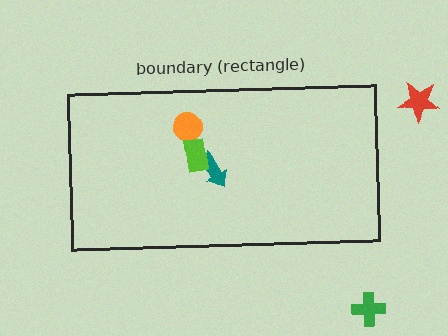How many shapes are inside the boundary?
3 inside, 2 outside.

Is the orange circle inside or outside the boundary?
Inside.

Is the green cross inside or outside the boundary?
Outside.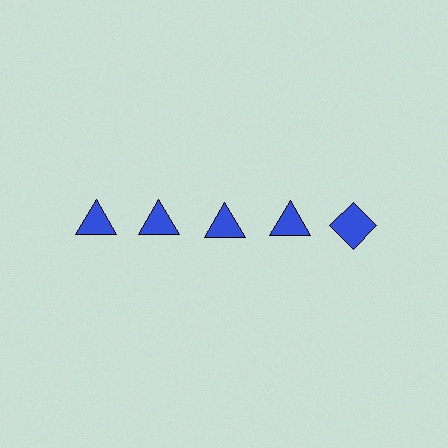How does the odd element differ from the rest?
It has a different shape: diamond instead of triangle.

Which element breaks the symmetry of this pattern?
The blue diamond in the top row, rightmost column breaks the symmetry. All other shapes are blue triangles.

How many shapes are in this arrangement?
There are 5 shapes arranged in a grid pattern.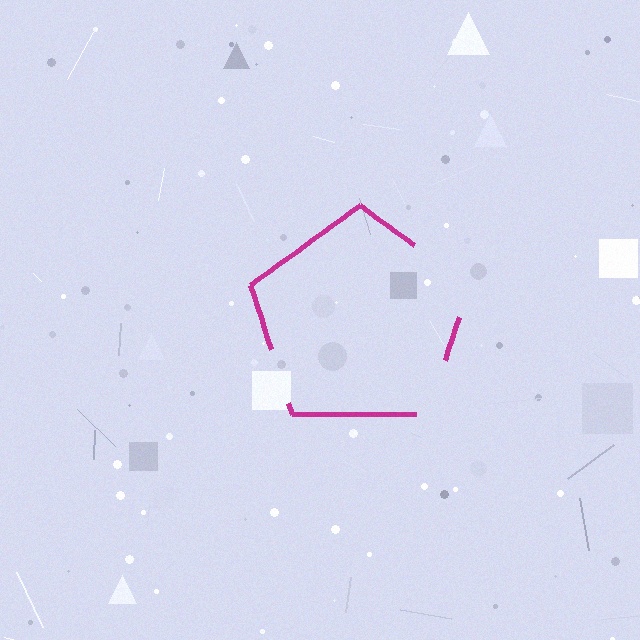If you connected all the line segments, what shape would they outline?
They would outline a pentagon.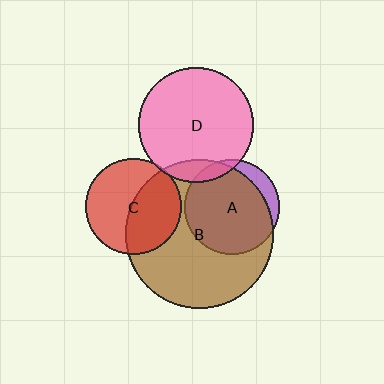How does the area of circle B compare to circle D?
Approximately 1.7 times.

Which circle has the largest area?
Circle B (brown).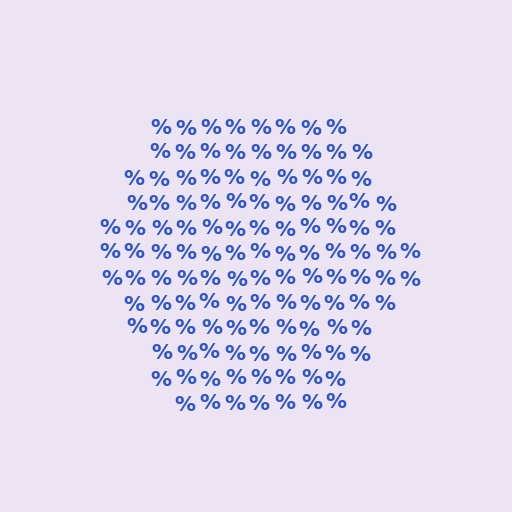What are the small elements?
The small elements are percent signs.